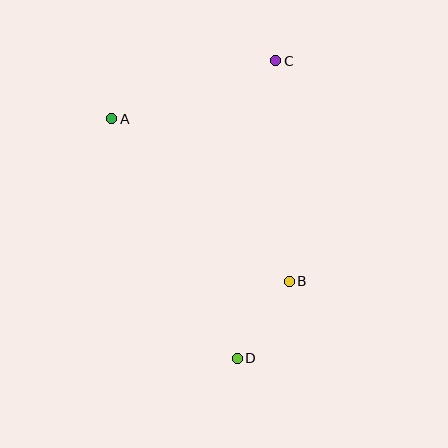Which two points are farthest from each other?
Points C and D are farthest from each other.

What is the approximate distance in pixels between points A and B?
The distance between A and B is approximately 241 pixels.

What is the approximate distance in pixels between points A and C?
The distance between A and C is approximately 174 pixels.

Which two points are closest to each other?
Points B and D are closest to each other.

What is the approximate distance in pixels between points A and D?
The distance between A and D is approximately 270 pixels.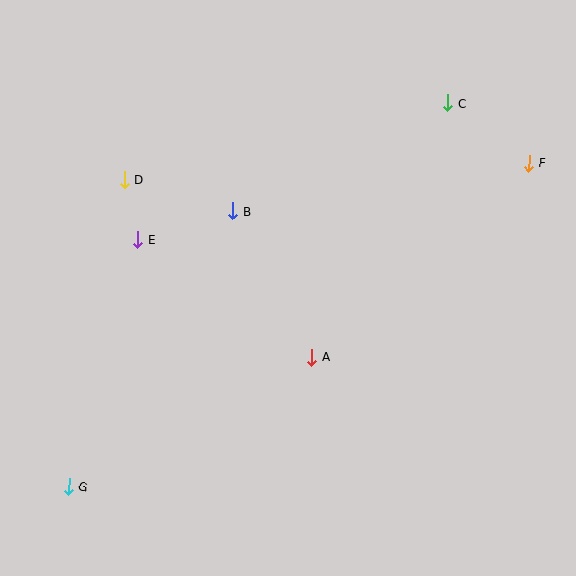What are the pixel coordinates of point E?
Point E is at (138, 240).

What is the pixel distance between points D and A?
The distance between D and A is 258 pixels.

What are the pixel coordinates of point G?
Point G is at (69, 487).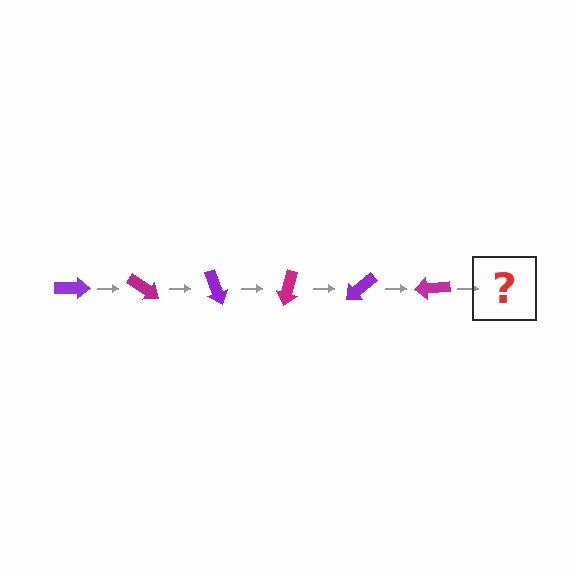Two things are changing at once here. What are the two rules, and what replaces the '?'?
The two rules are that it rotates 35 degrees each step and the color cycles through purple and magenta. The '?' should be a purple arrow, rotated 210 degrees from the start.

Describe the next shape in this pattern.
It should be a purple arrow, rotated 210 degrees from the start.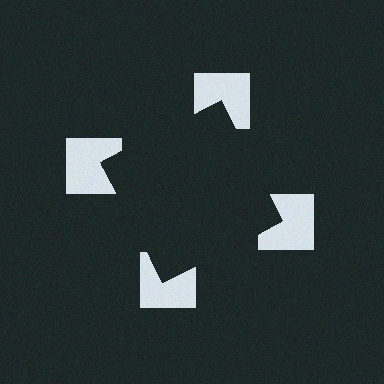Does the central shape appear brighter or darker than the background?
It typically appears slightly darker than the background, even though no actual brightness change is drawn.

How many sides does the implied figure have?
4 sides.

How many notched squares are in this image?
There are 4 — one at each vertex of the illusory square.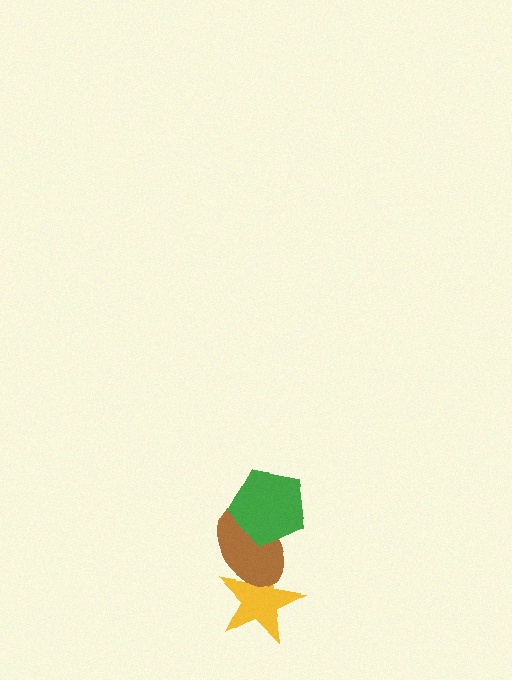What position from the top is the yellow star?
The yellow star is 3rd from the top.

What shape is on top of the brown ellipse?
The green pentagon is on top of the brown ellipse.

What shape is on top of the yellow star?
The brown ellipse is on top of the yellow star.